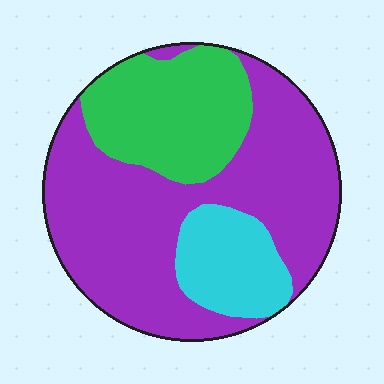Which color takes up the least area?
Cyan, at roughly 15%.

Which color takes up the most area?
Purple, at roughly 60%.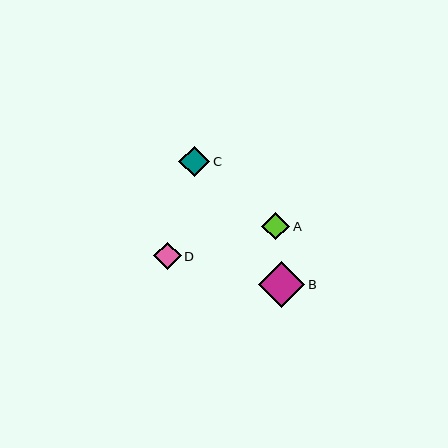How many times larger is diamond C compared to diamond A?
Diamond C is approximately 1.1 times the size of diamond A.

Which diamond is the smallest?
Diamond D is the smallest with a size of approximately 28 pixels.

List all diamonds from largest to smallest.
From largest to smallest: B, C, A, D.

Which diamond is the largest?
Diamond B is the largest with a size of approximately 46 pixels.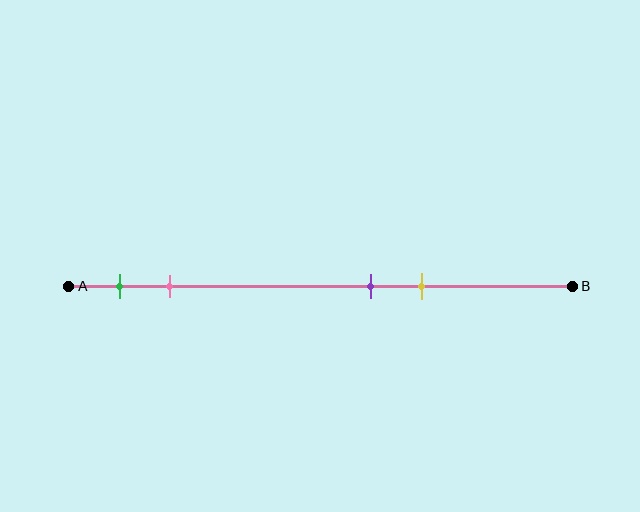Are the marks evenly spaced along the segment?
No, the marks are not evenly spaced.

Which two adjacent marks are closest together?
The purple and yellow marks are the closest adjacent pair.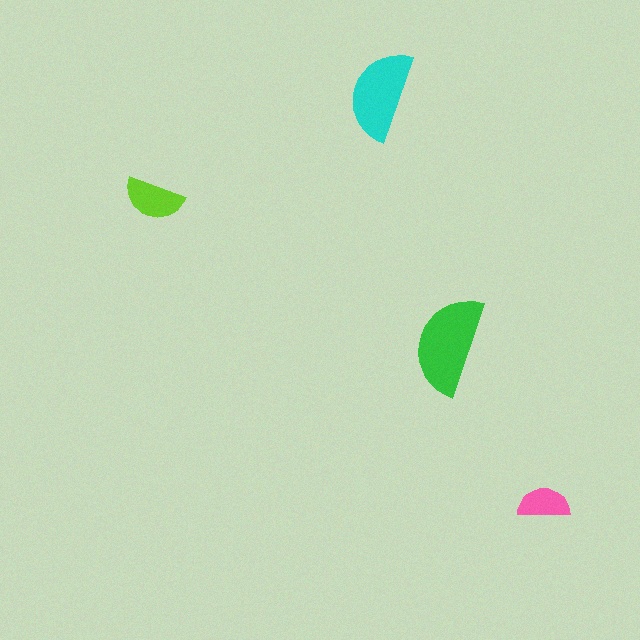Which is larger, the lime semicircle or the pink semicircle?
The lime one.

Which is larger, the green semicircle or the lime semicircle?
The green one.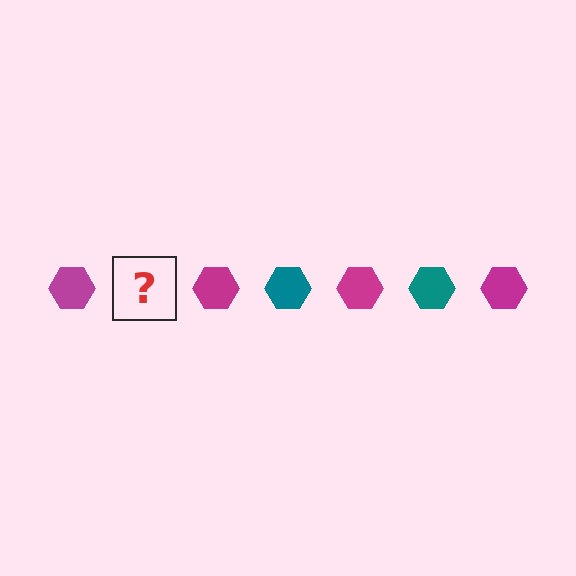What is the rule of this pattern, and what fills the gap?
The rule is that the pattern cycles through magenta, teal hexagons. The gap should be filled with a teal hexagon.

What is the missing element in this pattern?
The missing element is a teal hexagon.